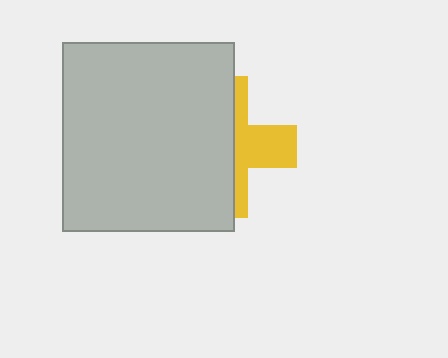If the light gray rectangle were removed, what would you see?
You would see the complete yellow cross.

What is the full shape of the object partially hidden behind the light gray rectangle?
The partially hidden object is a yellow cross.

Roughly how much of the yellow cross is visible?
A small part of it is visible (roughly 37%).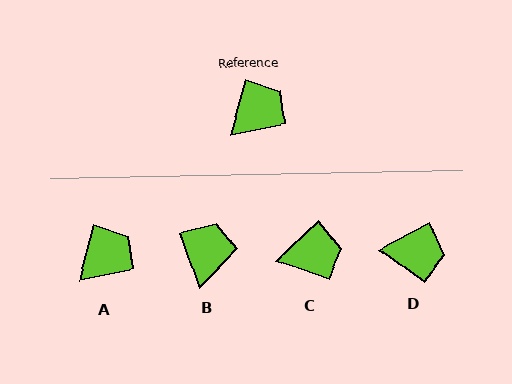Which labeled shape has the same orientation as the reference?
A.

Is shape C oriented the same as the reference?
No, it is off by about 31 degrees.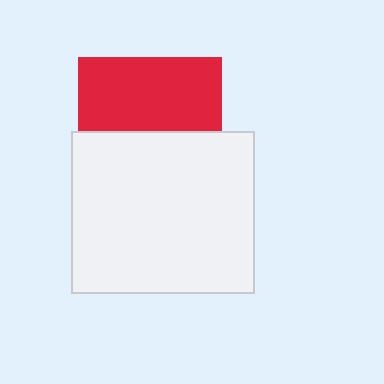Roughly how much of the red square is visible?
About half of it is visible (roughly 51%).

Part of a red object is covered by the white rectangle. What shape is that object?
It is a square.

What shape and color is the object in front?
The object in front is a white rectangle.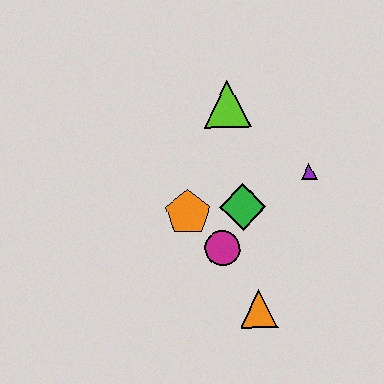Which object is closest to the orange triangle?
The magenta circle is closest to the orange triangle.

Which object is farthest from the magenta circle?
The lime triangle is farthest from the magenta circle.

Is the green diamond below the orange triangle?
No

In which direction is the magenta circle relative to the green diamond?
The magenta circle is below the green diamond.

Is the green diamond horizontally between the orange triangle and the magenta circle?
Yes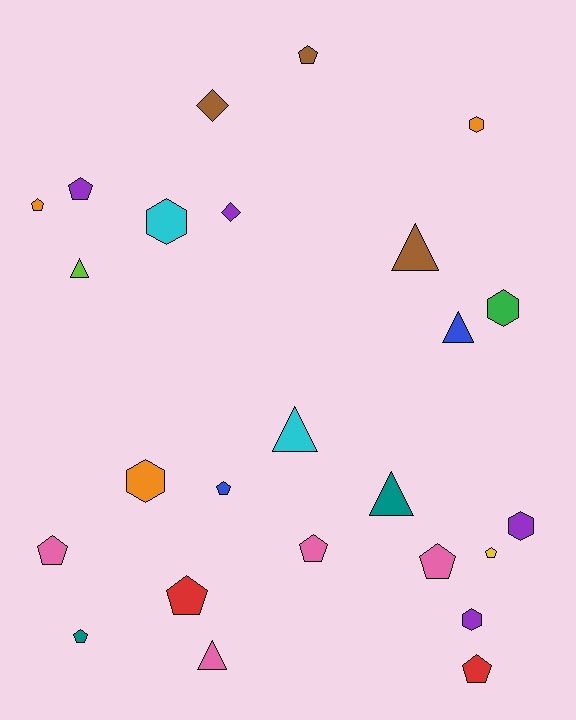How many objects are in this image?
There are 25 objects.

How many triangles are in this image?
There are 6 triangles.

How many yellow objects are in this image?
There is 1 yellow object.